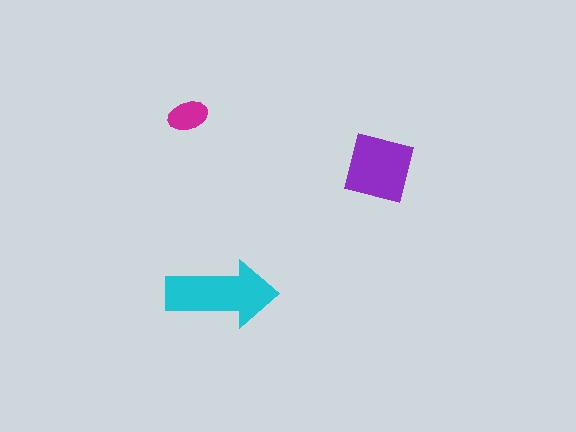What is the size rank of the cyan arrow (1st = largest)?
1st.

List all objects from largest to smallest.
The cyan arrow, the purple square, the magenta ellipse.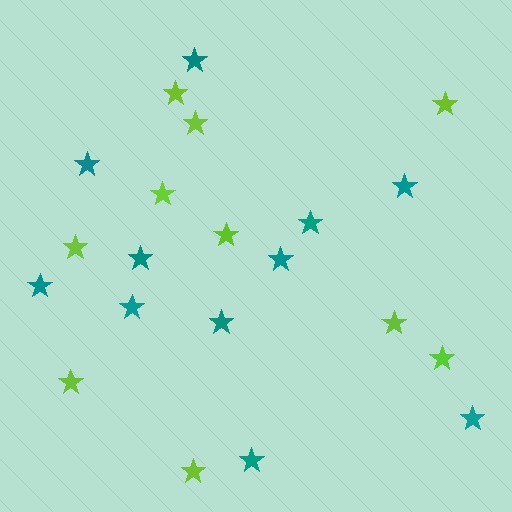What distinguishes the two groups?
There are 2 groups: one group of teal stars (11) and one group of lime stars (10).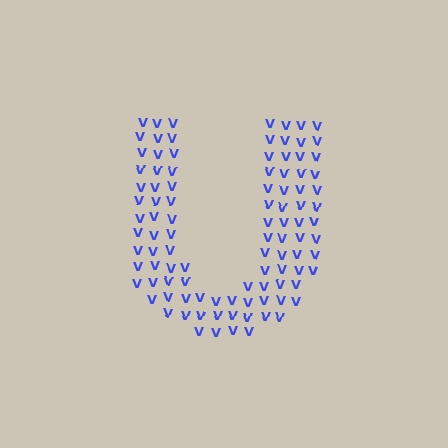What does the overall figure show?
The overall figure shows the letter U.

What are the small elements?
The small elements are letter V's.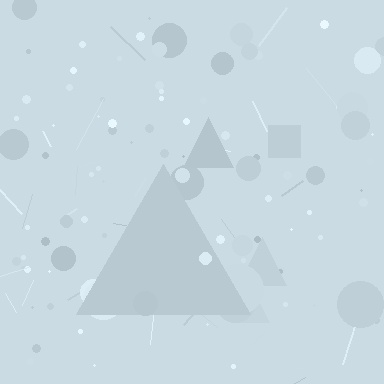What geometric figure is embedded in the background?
A triangle is embedded in the background.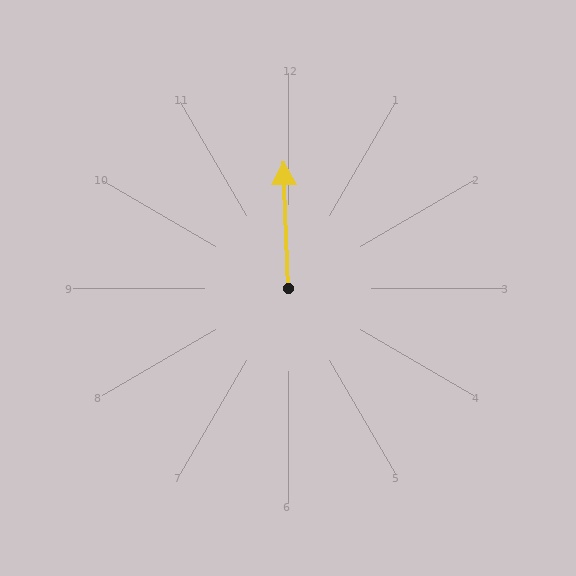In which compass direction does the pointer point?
North.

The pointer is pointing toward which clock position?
Roughly 12 o'clock.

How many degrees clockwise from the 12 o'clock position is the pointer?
Approximately 358 degrees.